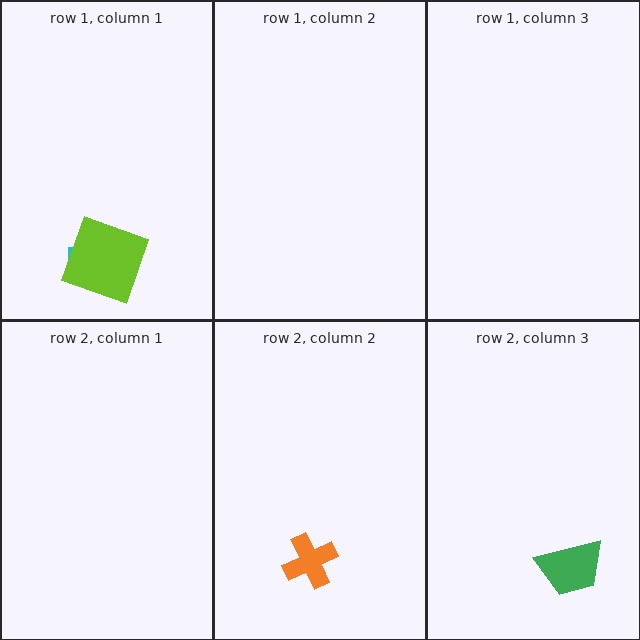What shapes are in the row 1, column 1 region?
The cyan arrow, the lime square.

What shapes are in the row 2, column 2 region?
The orange cross.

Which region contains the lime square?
The row 1, column 1 region.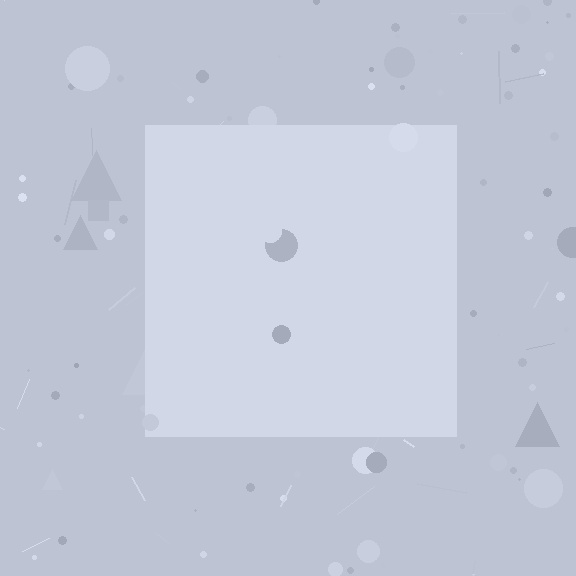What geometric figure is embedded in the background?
A square is embedded in the background.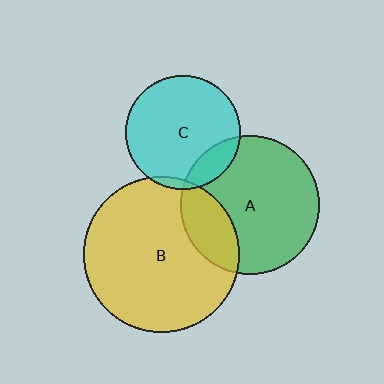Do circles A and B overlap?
Yes.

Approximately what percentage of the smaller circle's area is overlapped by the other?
Approximately 20%.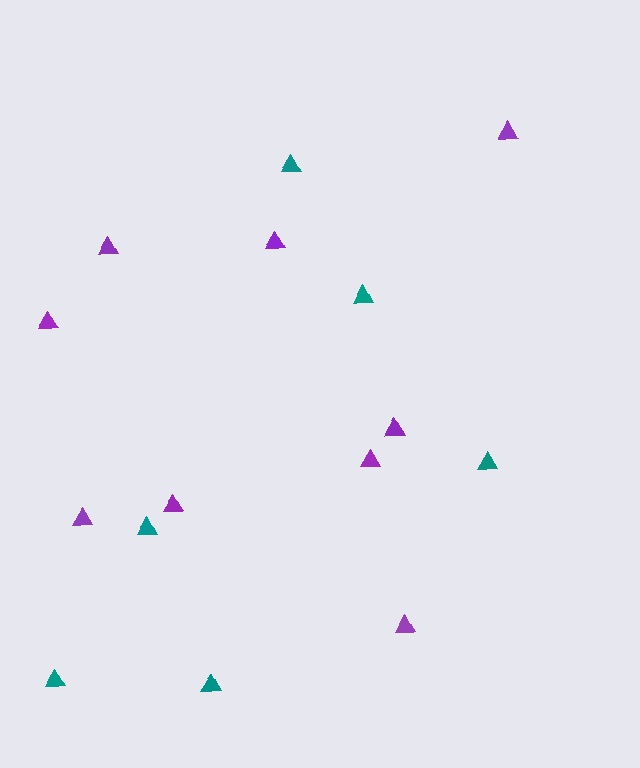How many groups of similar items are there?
There are 2 groups: one group of teal triangles (6) and one group of purple triangles (9).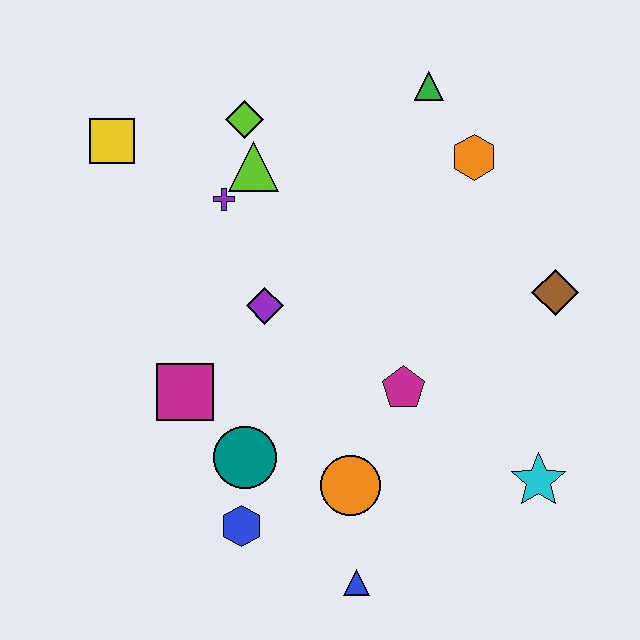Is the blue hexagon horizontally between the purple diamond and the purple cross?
Yes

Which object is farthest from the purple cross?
The cyan star is farthest from the purple cross.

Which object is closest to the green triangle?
The orange hexagon is closest to the green triangle.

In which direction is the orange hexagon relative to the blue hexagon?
The orange hexagon is above the blue hexagon.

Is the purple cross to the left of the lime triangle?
Yes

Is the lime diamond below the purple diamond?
No